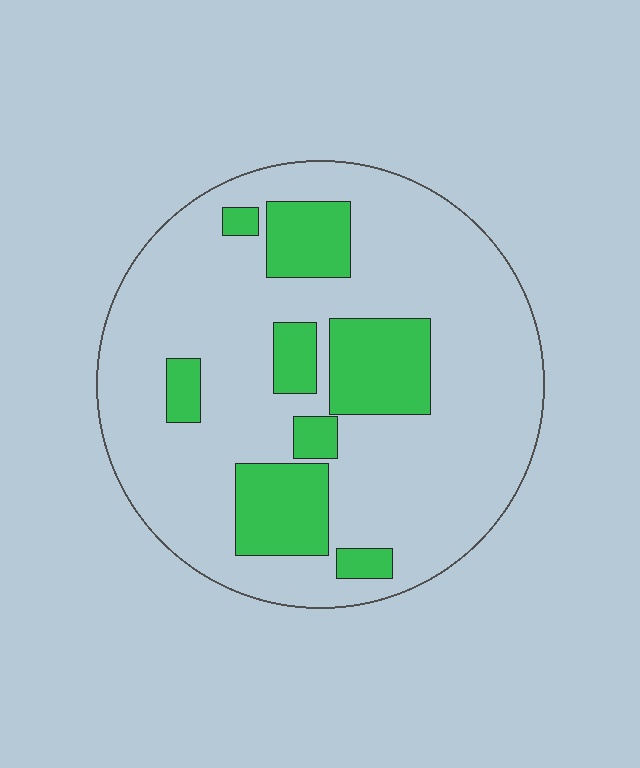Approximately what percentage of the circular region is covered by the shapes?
Approximately 20%.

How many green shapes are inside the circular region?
8.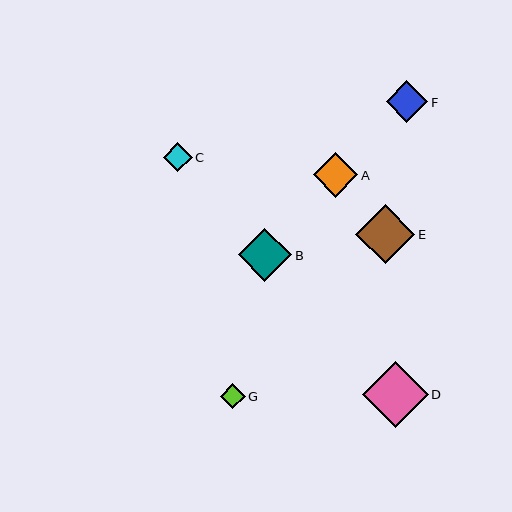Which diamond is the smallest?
Diamond G is the smallest with a size of approximately 25 pixels.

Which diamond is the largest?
Diamond D is the largest with a size of approximately 66 pixels.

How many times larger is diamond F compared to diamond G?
Diamond F is approximately 1.7 times the size of diamond G.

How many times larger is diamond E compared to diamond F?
Diamond E is approximately 1.4 times the size of diamond F.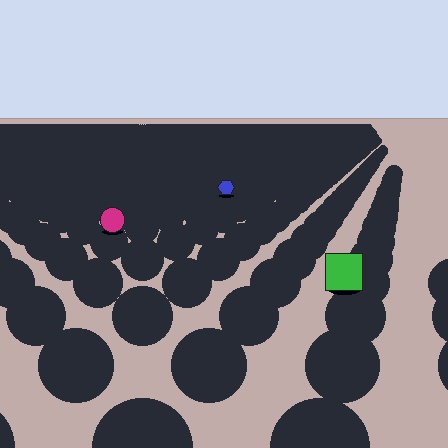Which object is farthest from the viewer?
The blue hexagon is farthest from the viewer. It appears smaller and the ground texture around it is denser.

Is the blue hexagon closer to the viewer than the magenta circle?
No. The magenta circle is closer — you can tell from the texture gradient: the ground texture is coarser near it.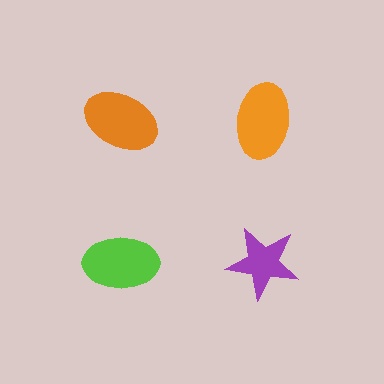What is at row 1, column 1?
An orange ellipse.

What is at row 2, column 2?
A purple star.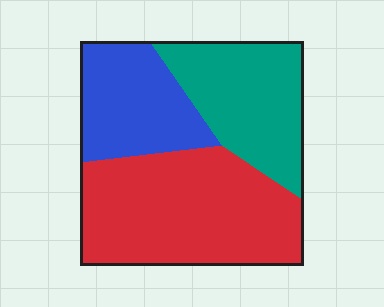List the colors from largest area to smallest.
From largest to smallest: red, teal, blue.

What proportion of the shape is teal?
Teal covers around 30% of the shape.